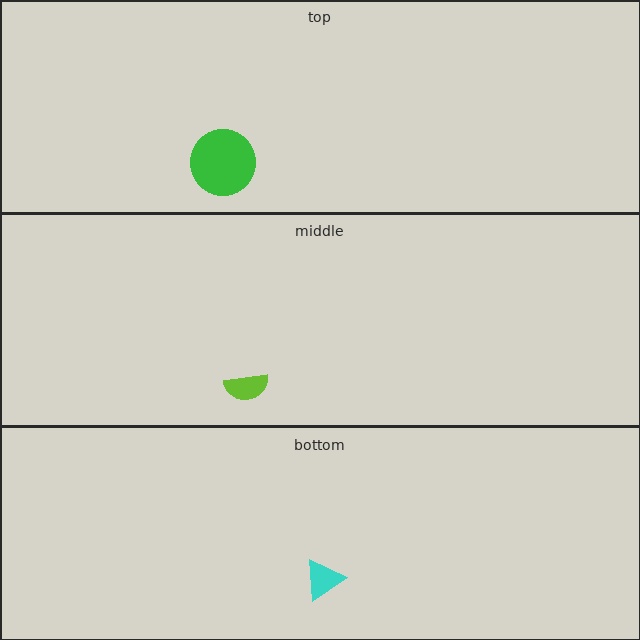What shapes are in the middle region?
The lime semicircle.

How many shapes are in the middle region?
1.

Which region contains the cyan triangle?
The bottom region.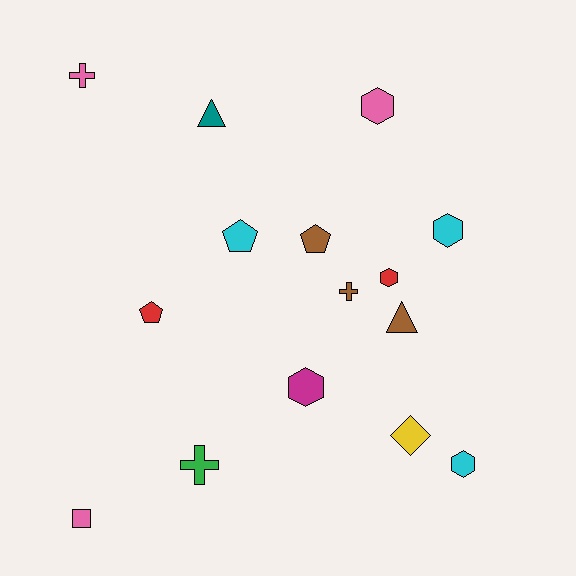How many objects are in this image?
There are 15 objects.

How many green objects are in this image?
There is 1 green object.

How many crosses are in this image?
There are 3 crosses.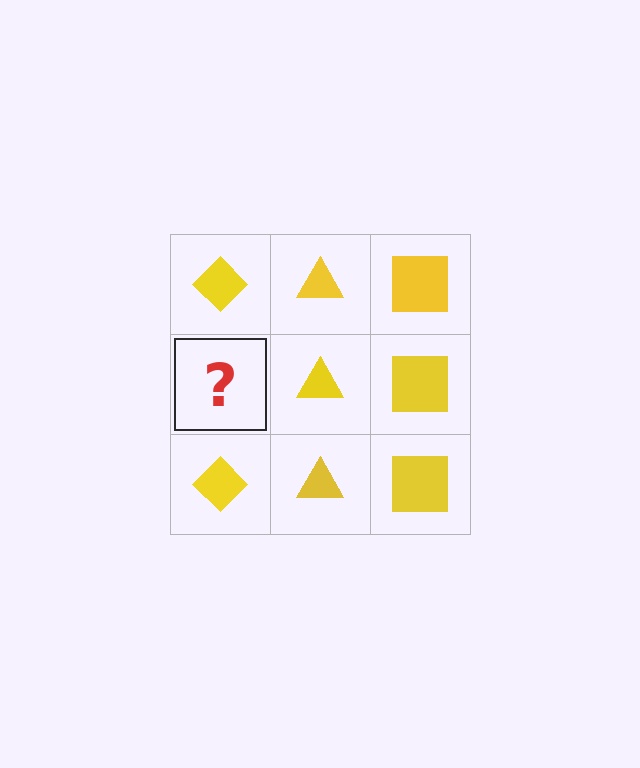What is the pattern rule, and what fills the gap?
The rule is that each column has a consistent shape. The gap should be filled with a yellow diamond.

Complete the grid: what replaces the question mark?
The question mark should be replaced with a yellow diamond.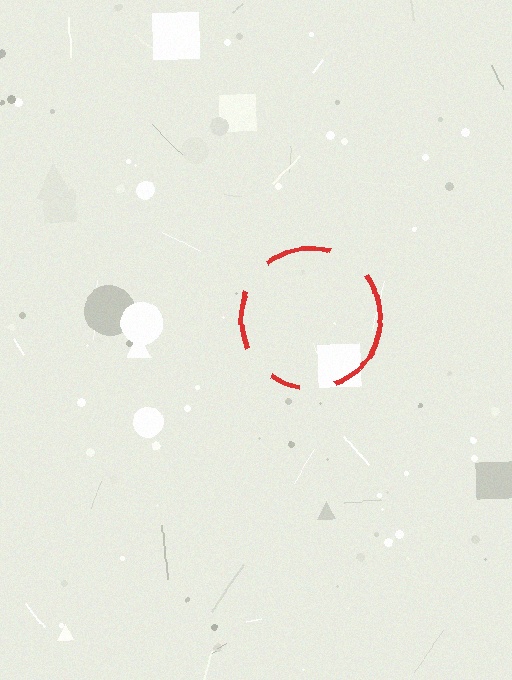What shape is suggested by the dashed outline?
The dashed outline suggests a circle.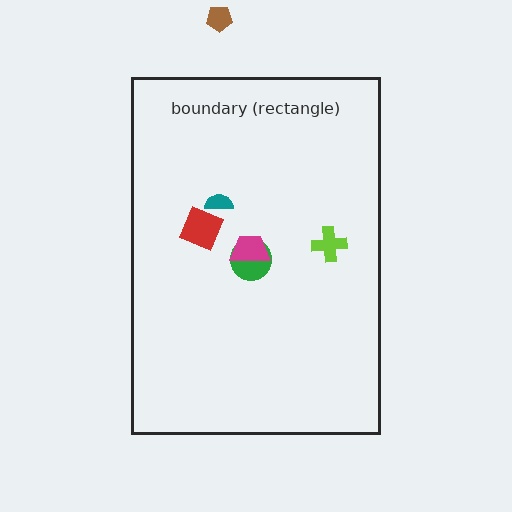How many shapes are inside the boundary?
5 inside, 1 outside.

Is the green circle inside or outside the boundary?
Inside.